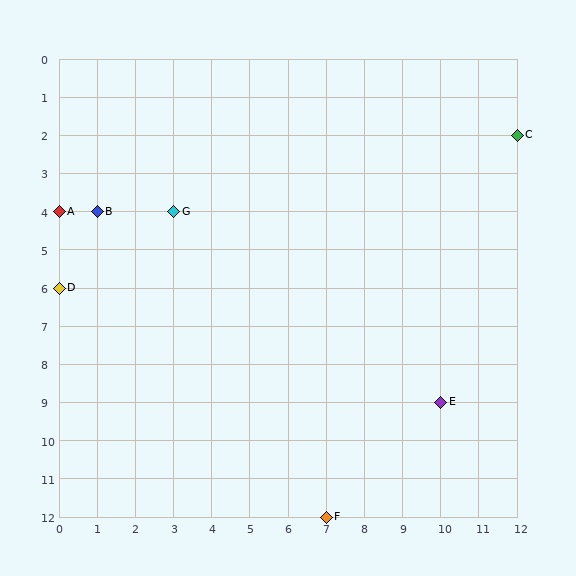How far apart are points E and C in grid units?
Points E and C are 2 columns and 7 rows apart (about 7.3 grid units diagonally).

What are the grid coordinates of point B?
Point B is at grid coordinates (1, 4).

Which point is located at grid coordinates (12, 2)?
Point C is at (12, 2).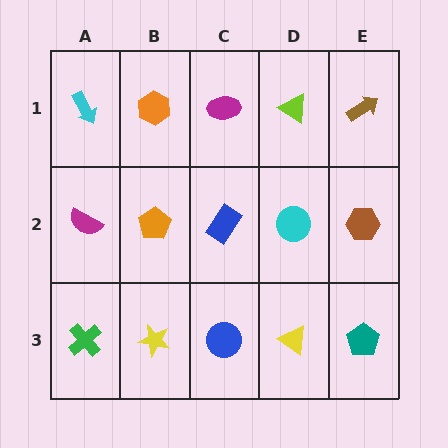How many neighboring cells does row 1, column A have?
2.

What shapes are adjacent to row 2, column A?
A cyan arrow (row 1, column A), a green cross (row 3, column A), an orange pentagon (row 2, column B).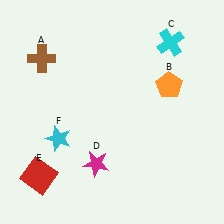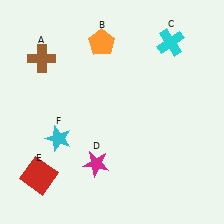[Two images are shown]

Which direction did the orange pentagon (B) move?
The orange pentagon (B) moved left.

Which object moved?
The orange pentagon (B) moved left.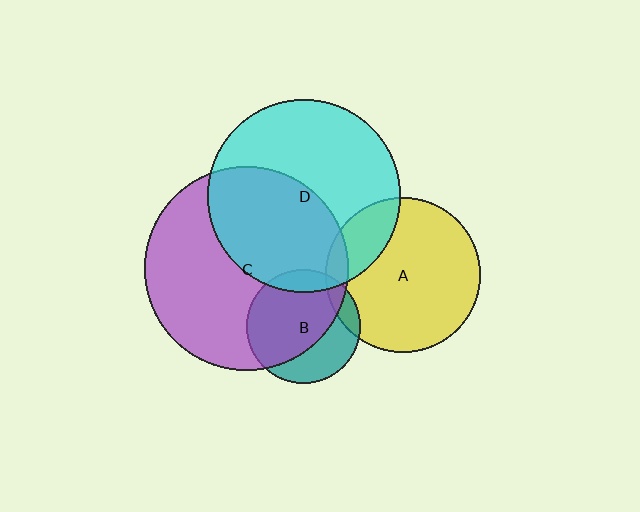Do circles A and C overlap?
Yes.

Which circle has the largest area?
Circle C (purple).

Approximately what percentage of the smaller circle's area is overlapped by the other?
Approximately 5%.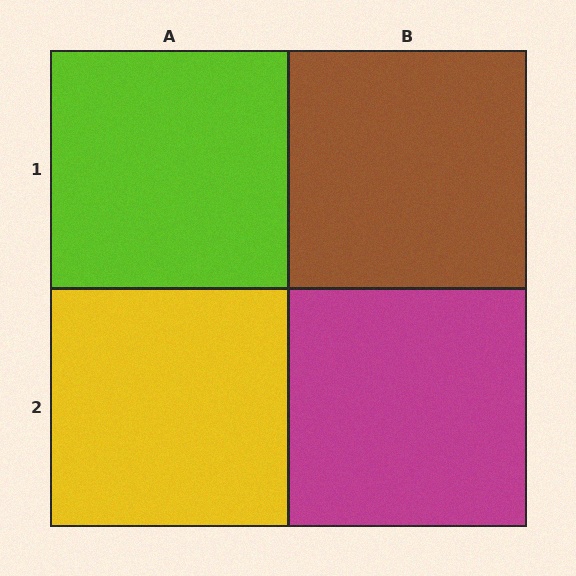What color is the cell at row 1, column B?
Brown.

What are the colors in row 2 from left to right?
Yellow, magenta.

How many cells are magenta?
1 cell is magenta.